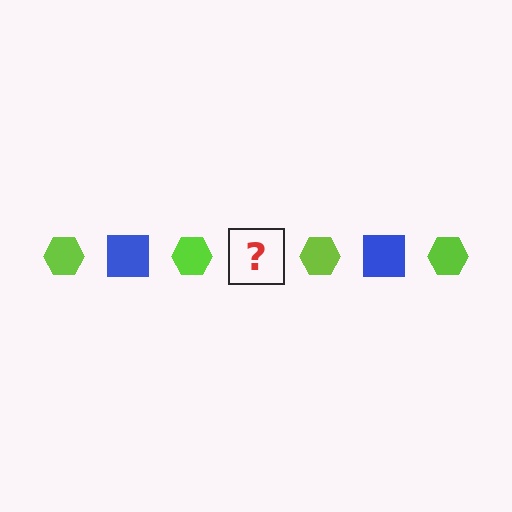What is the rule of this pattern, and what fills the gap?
The rule is that the pattern alternates between lime hexagon and blue square. The gap should be filled with a blue square.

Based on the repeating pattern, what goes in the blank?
The blank should be a blue square.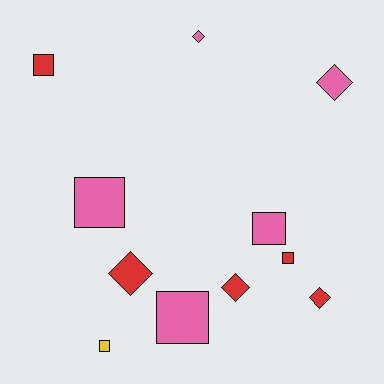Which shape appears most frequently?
Square, with 6 objects.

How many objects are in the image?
There are 11 objects.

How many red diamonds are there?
There are 3 red diamonds.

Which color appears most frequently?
Red, with 5 objects.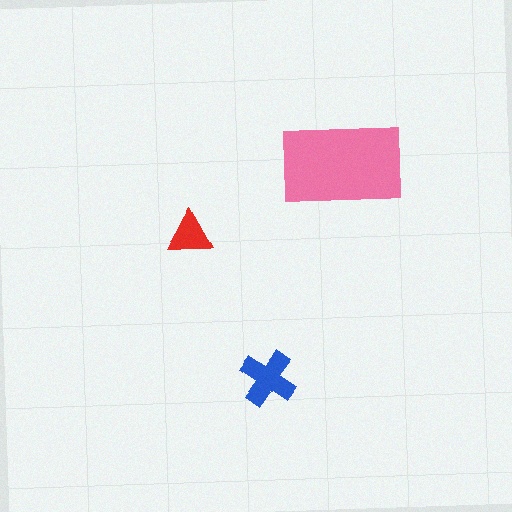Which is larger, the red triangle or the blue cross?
The blue cross.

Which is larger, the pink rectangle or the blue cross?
The pink rectangle.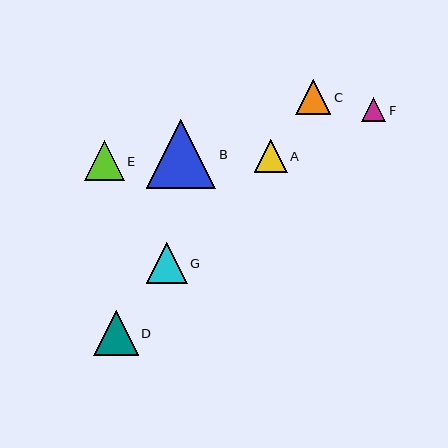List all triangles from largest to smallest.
From largest to smallest: B, D, G, E, C, A, F.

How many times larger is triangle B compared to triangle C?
Triangle B is approximately 2.0 times the size of triangle C.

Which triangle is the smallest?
Triangle F is the smallest with a size of approximately 24 pixels.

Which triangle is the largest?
Triangle B is the largest with a size of approximately 69 pixels.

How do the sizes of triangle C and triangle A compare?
Triangle C and triangle A are approximately the same size.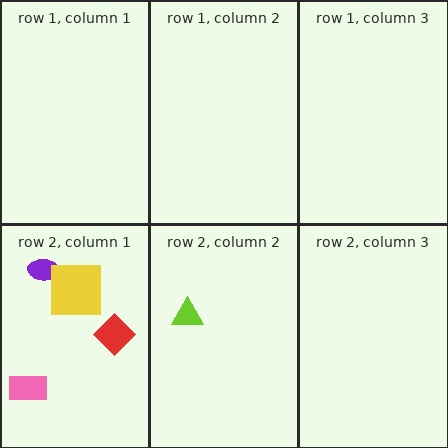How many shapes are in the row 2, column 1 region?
4.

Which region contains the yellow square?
The row 2, column 1 region.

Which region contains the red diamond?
The row 2, column 1 region.